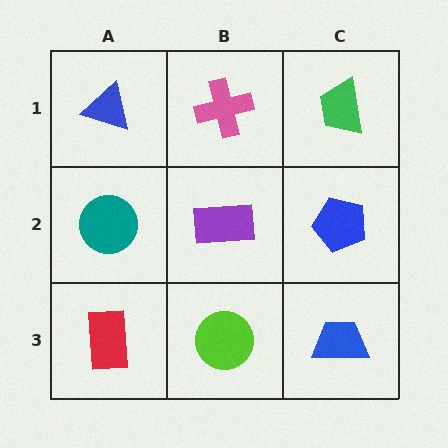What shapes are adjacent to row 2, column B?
A pink cross (row 1, column B), a lime circle (row 3, column B), a teal circle (row 2, column A), a blue pentagon (row 2, column C).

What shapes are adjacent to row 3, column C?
A blue pentagon (row 2, column C), a lime circle (row 3, column B).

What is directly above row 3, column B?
A purple rectangle.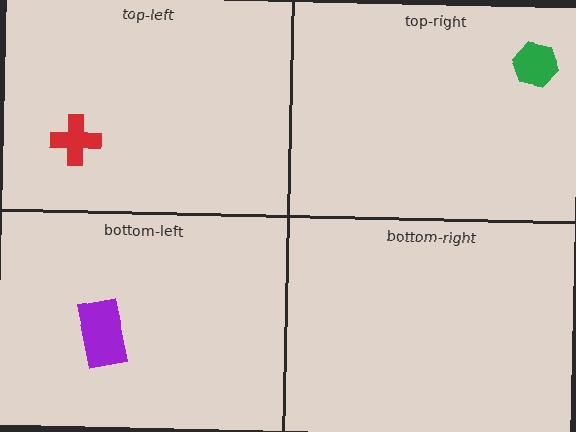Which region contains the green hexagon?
The top-right region.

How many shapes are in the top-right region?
1.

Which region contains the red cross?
The top-left region.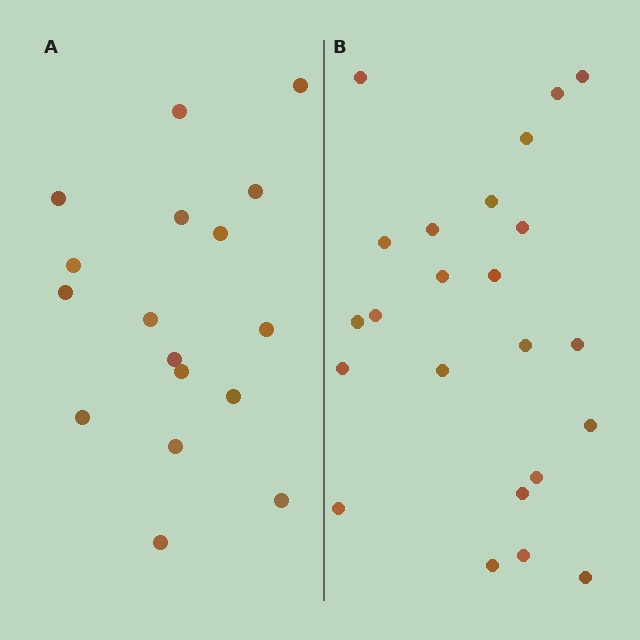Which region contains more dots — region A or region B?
Region B (the right region) has more dots.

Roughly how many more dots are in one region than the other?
Region B has about 6 more dots than region A.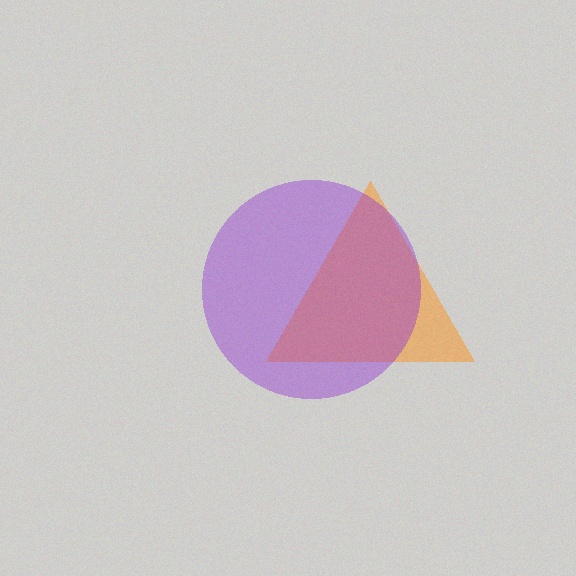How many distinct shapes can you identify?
There are 2 distinct shapes: an orange triangle, a purple circle.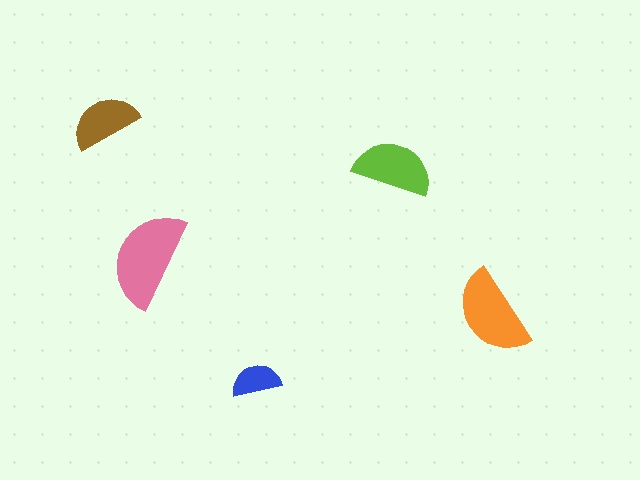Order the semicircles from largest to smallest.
the pink one, the orange one, the lime one, the brown one, the blue one.